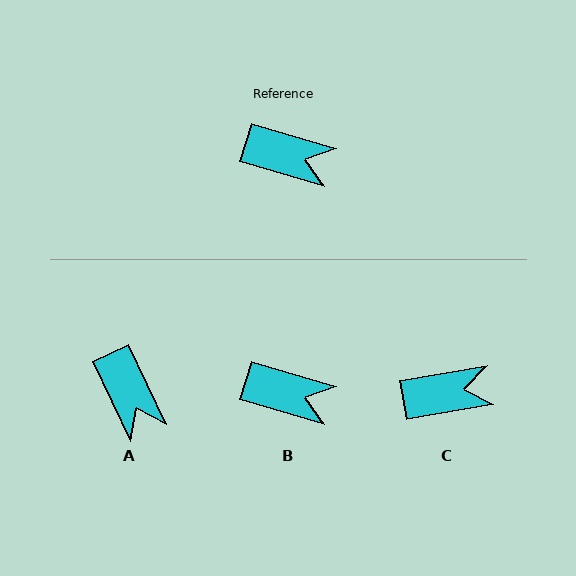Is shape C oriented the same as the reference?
No, it is off by about 26 degrees.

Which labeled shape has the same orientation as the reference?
B.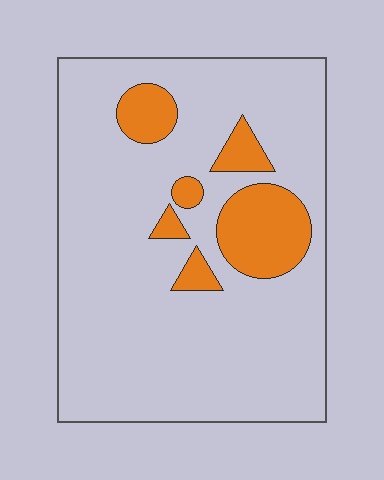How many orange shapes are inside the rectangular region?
6.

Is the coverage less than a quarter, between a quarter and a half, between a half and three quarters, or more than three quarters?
Less than a quarter.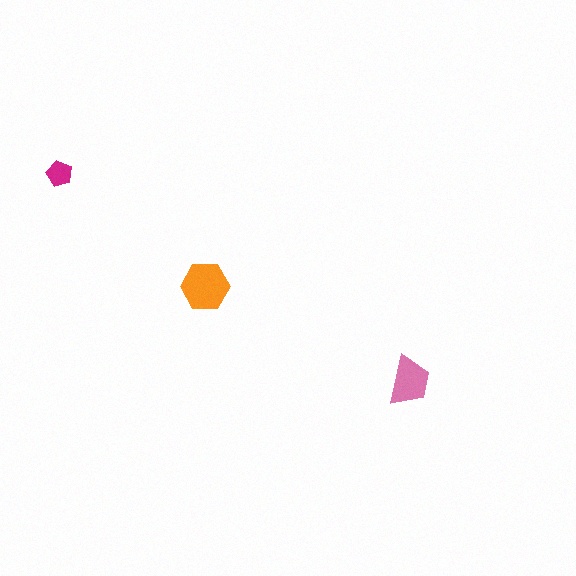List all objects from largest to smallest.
The orange hexagon, the pink trapezoid, the magenta pentagon.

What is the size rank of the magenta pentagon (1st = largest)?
3rd.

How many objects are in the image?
There are 3 objects in the image.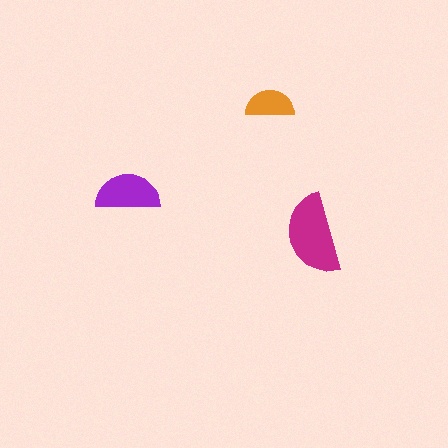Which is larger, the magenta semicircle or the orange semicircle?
The magenta one.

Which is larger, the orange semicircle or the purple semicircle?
The purple one.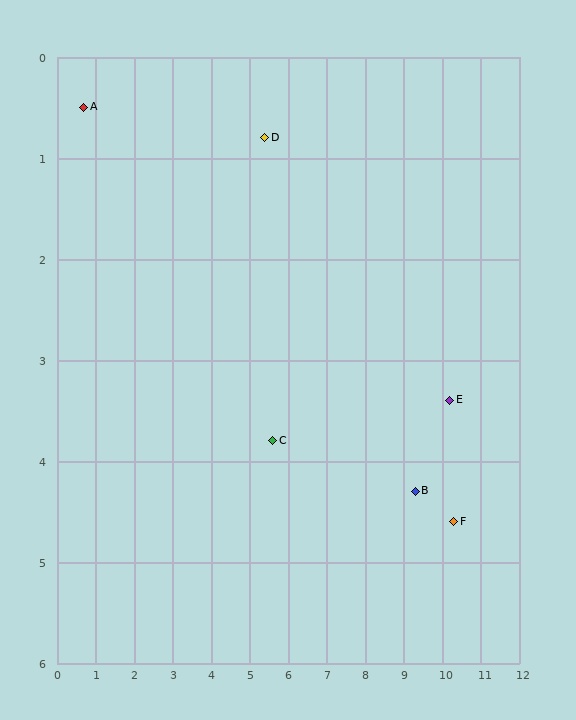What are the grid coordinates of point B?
Point B is at approximately (9.3, 4.3).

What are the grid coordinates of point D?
Point D is at approximately (5.4, 0.8).